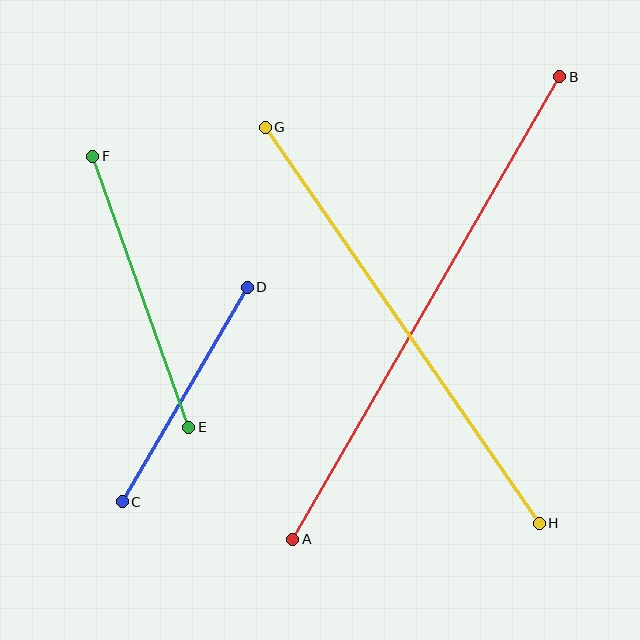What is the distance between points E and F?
The distance is approximately 288 pixels.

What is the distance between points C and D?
The distance is approximately 248 pixels.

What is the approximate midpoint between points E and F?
The midpoint is at approximately (141, 292) pixels.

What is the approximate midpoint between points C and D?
The midpoint is at approximately (185, 394) pixels.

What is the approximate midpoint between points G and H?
The midpoint is at approximately (402, 325) pixels.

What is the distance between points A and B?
The distance is approximately 534 pixels.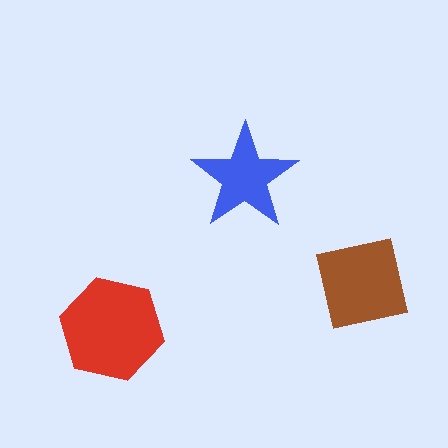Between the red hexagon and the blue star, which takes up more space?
The red hexagon.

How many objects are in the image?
There are 3 objects in the image.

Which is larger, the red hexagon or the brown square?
The red hexagon.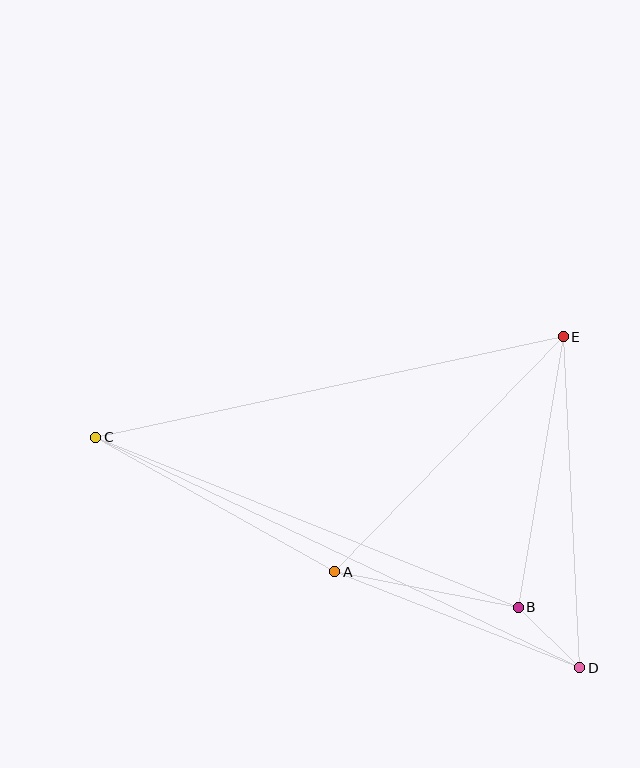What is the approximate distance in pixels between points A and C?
The distance between A and C is approximately 274 pixels.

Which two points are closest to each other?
Points B and D are closest to each other.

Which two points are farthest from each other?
Points C and D are farthest from each other.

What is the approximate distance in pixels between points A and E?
The distance between A and E is approximately 328 pixels.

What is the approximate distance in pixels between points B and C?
The distance between B and C is approximately 455 pixels.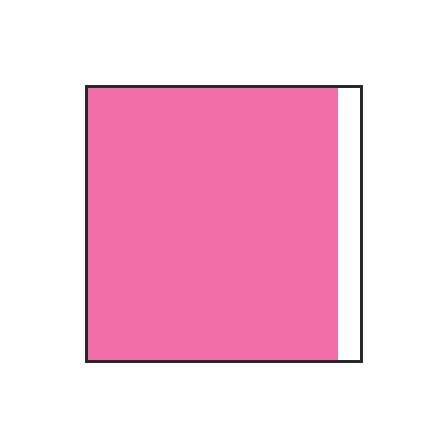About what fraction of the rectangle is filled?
About nine tenths (9/10).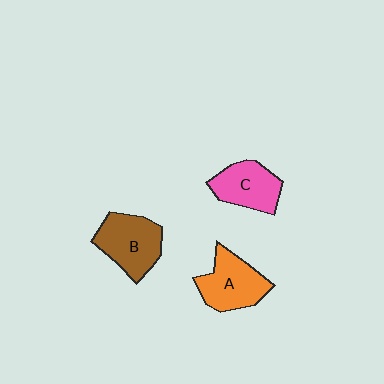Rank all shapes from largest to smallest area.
From largest to smallest: B (brown), A (orange), C (pink).